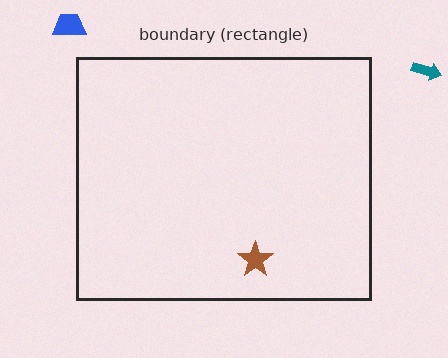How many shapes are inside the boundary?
1 inside, 2 outside.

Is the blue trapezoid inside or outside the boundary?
Outside.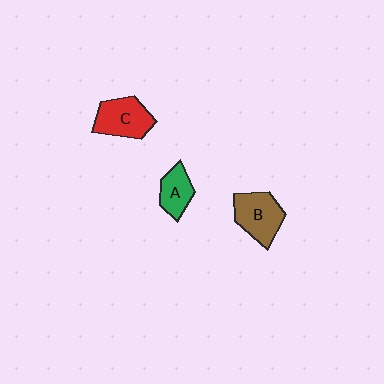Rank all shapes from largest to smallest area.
From largest to smallest: B (brown), C (red), A (green).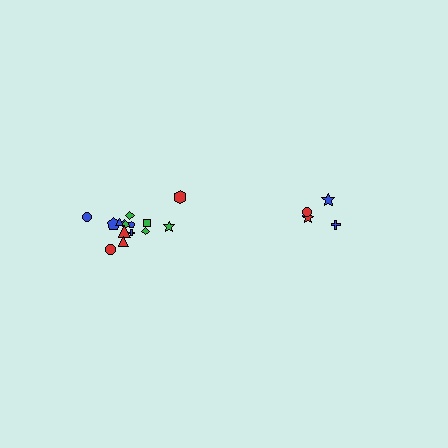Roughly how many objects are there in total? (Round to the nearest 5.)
Roughly 20 objects in total.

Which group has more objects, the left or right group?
The left group.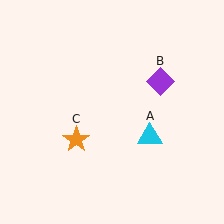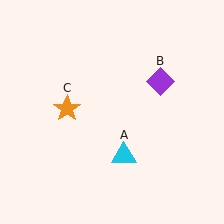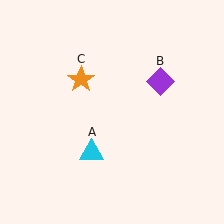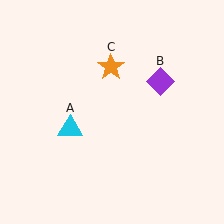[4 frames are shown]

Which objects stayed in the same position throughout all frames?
Purple diamond (object B) remained stationary.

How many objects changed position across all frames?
2 objects changed position: cyan triangle (object A), orange star (object C).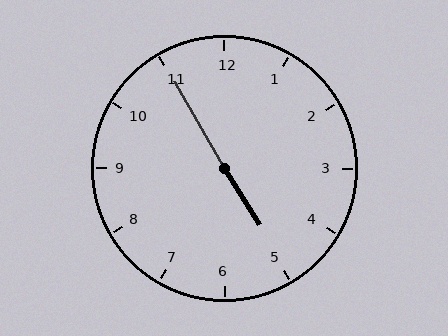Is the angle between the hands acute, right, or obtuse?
It is obtuse.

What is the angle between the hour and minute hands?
Approximately 178 degrees.